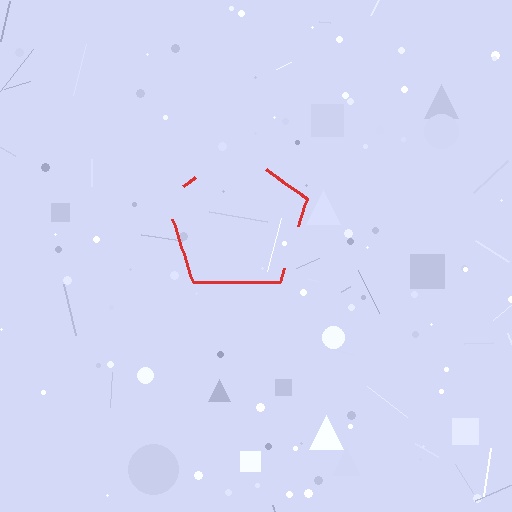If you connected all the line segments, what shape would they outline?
They would outline a pentagon.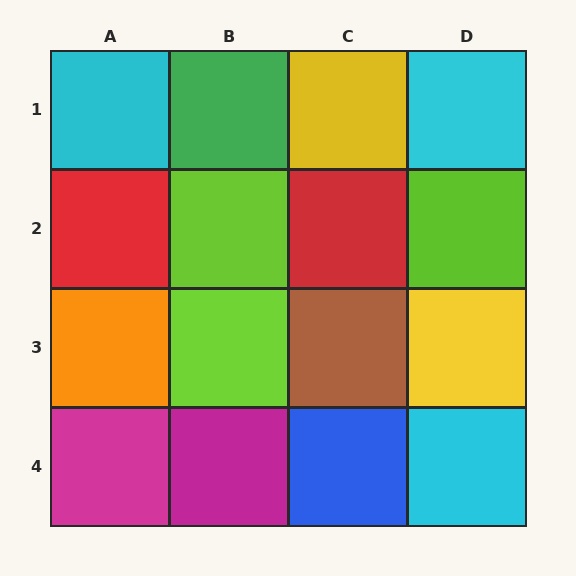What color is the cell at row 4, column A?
Magenta.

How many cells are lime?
3 cells are lime.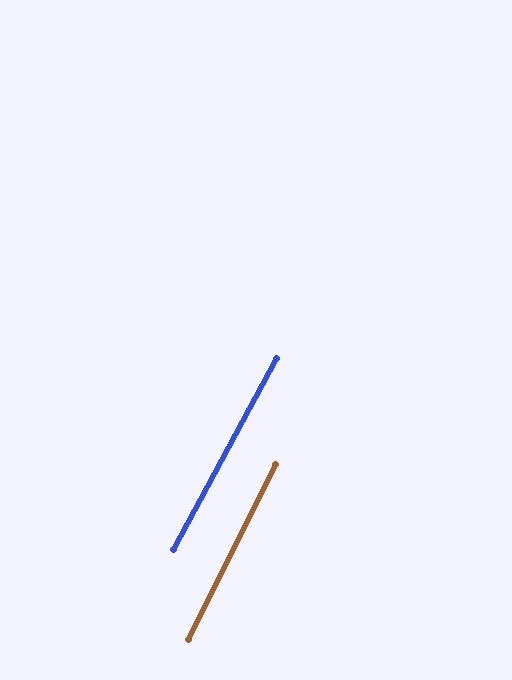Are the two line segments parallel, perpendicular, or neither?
Parallel — their directions differ by only 1.8°.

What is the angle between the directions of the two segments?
Approximately 2 degrees.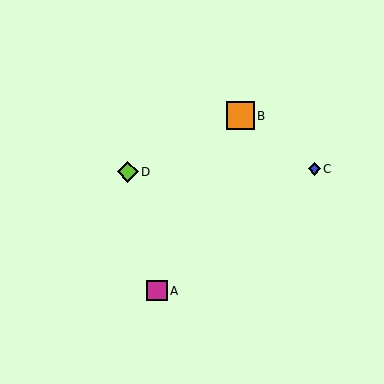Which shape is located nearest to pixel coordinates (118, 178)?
The lime diamond (labeled D) at (128, 172) is nearest to that location.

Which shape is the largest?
The orange square (labeled B) is the largest.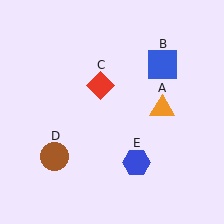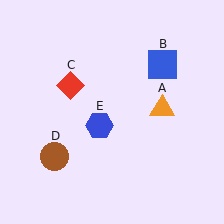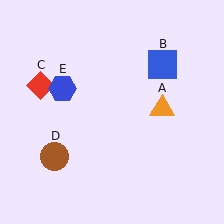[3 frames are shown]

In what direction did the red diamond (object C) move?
The red diamond (object C) moved left.